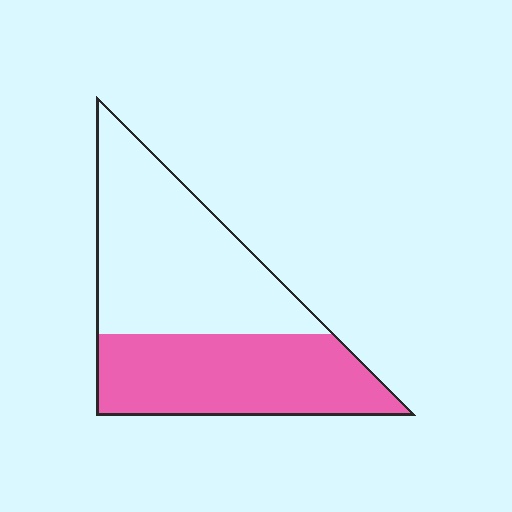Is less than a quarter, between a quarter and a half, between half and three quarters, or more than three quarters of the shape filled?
Between a quarter and a half.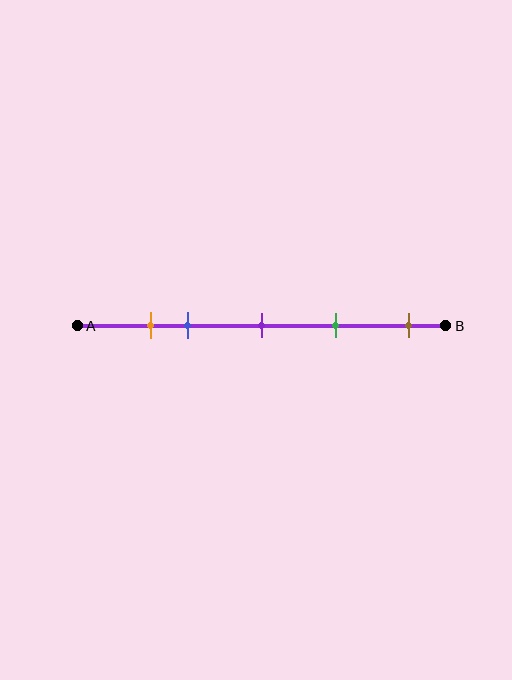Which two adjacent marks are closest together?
The orange and blue marks are the closest adjacent pair.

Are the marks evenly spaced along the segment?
No, the marks are not evenly spaced.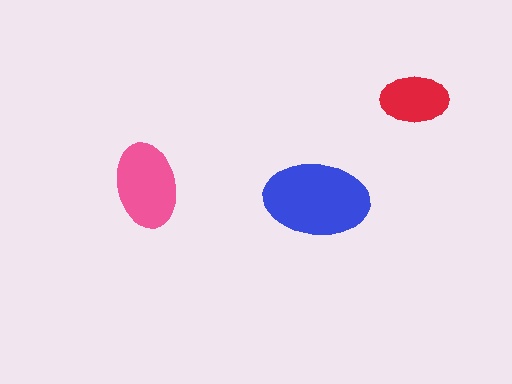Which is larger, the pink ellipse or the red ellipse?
The pink one.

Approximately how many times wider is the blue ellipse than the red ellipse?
About 1.5 times wider.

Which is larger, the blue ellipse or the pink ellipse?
The blue one.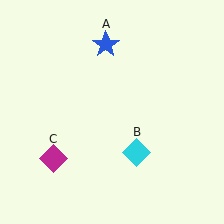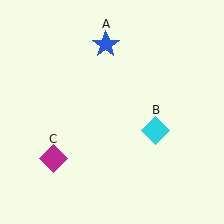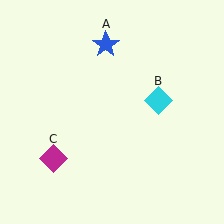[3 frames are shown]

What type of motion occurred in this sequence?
The cyan diamond (object B) rotated counterclockwise around the center of the scene.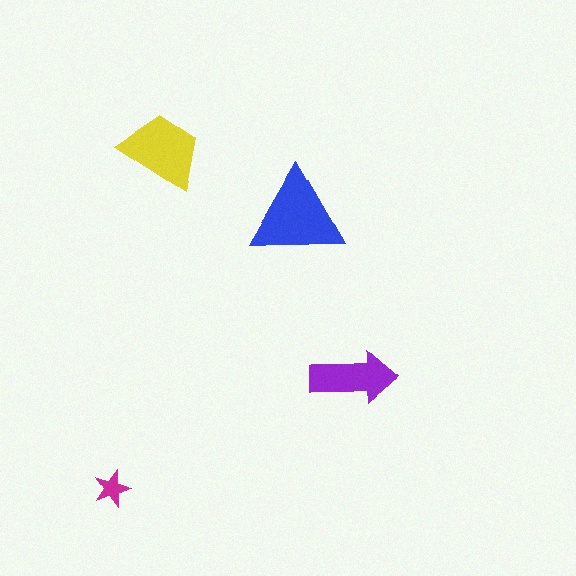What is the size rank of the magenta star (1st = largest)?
4th.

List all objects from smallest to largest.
The magenta star, the purple arrow, the yellow trapezoid, the blue triangle.